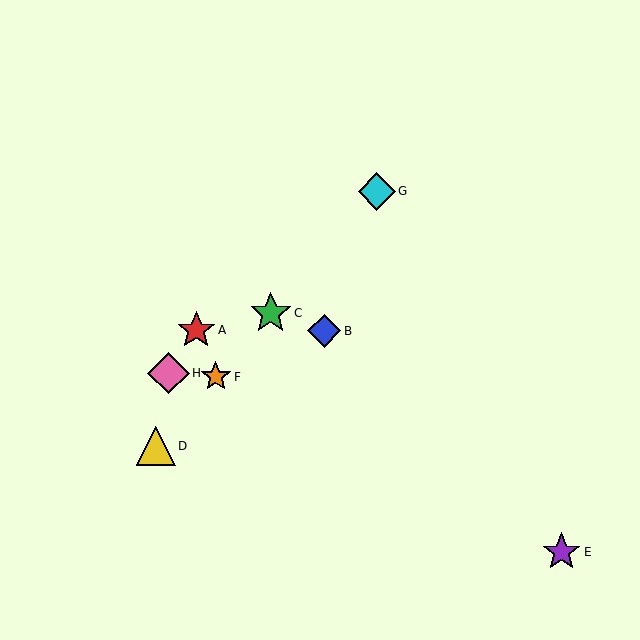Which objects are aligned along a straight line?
Objects C, D, F, G are aligned along a straight line.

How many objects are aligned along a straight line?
4 objects (C, D, F, G) are aligned along a straight line.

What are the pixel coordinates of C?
Object C is at (271, 313).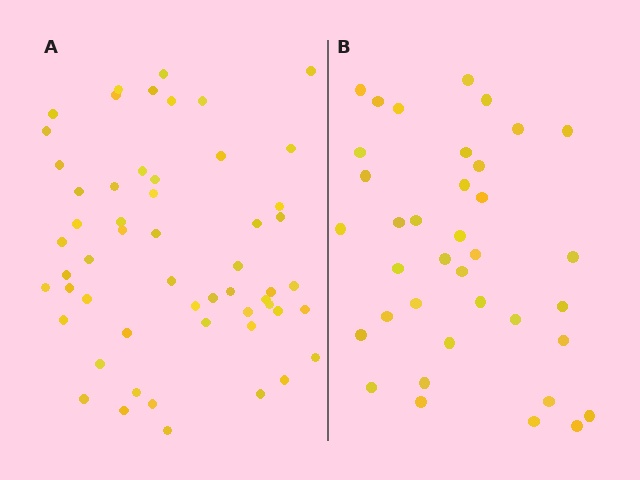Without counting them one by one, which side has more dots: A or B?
Region A (the left region) has more dots.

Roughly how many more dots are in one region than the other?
Region A has approximately 20 more dots than region B.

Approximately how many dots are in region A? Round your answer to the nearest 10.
About 60 dots. (The exact count is 55, which rounds to 60.)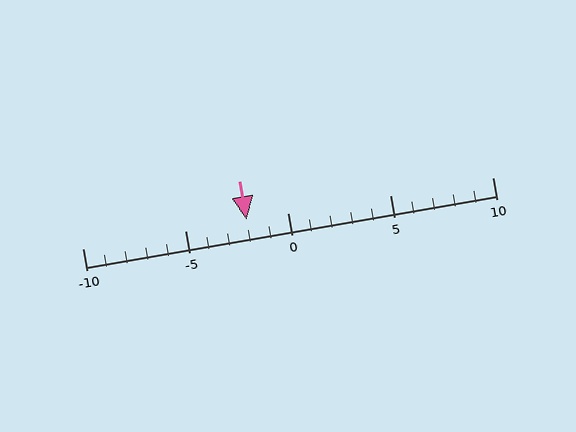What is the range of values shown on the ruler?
The ruler shows values from -10 to 10.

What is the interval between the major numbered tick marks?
The major tick marks are spaced 5 units apart.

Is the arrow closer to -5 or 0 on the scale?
The arrow is closer to 0.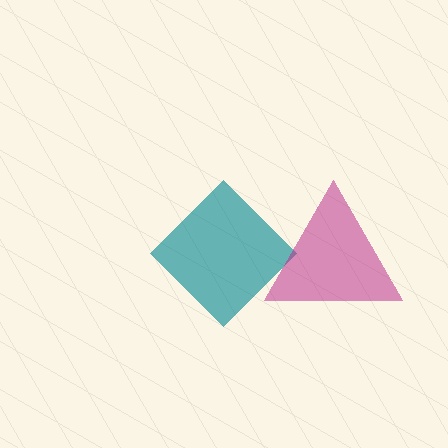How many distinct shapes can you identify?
There are 2 distinct shapes: a teal diamond, a magenta triangle.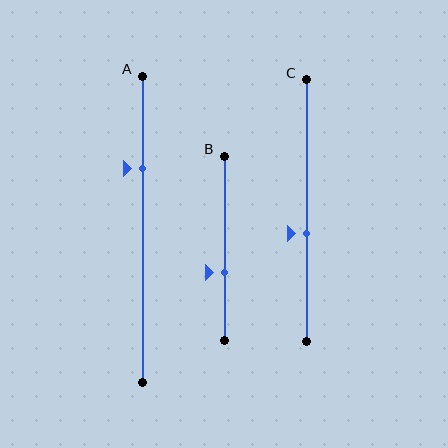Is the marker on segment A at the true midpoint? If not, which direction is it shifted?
No, the marker on segment A is shifted upward by about 20% of the segment length.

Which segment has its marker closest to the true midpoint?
Segment C has its marker closest to the true midpoint.